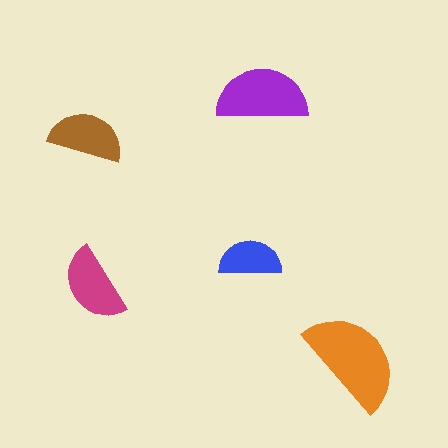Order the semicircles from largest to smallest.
the orange one, the purple one, the magenta one, the brown one, the blue one.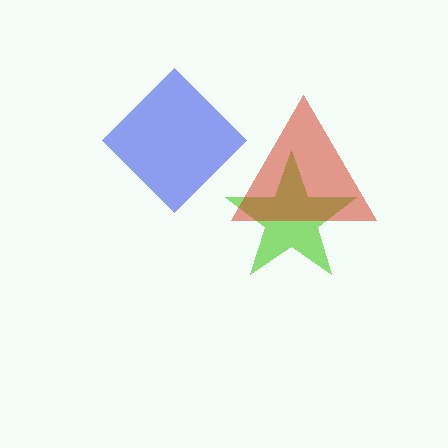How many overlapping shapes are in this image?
There are 3 overlapping shapes in the image.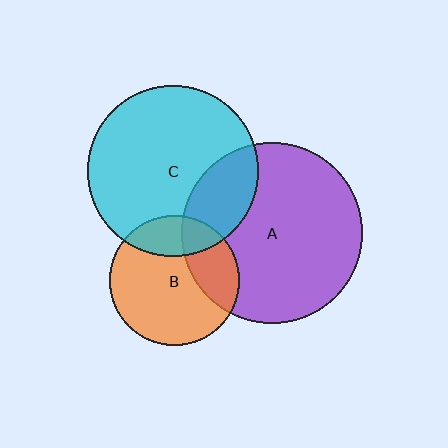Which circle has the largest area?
Circle A (purple).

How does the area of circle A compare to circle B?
Approximately 1.9 times.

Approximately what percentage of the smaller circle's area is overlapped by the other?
Approximately 25%.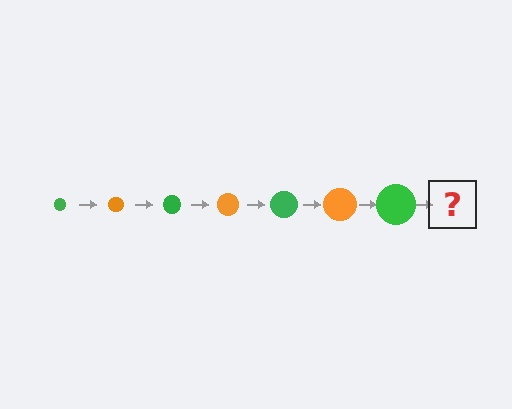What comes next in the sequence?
The next element should be an orange circle, larger than the previous one.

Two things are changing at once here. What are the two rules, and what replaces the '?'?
The two rules are that the circle grows larger each step and the color cycles through green and orange. The '?' should be an orange circle, larger than the previous one.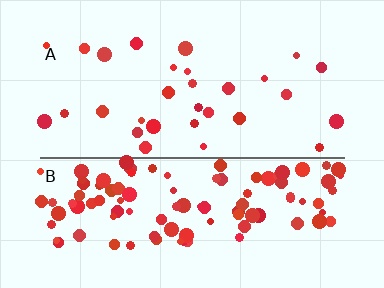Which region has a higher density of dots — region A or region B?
B (the bottom).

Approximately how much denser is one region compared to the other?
Approximately 3.7× — region B over region A.